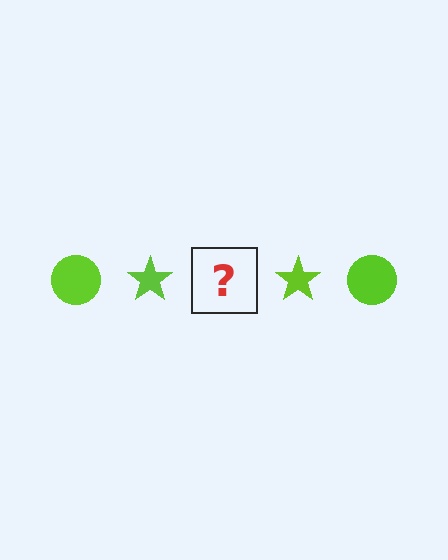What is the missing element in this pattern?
The missing element is a lime circle.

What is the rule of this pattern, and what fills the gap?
The rule is that the pattern cycles through circle, star shapes in lime. The gap should be filled with a lime circle.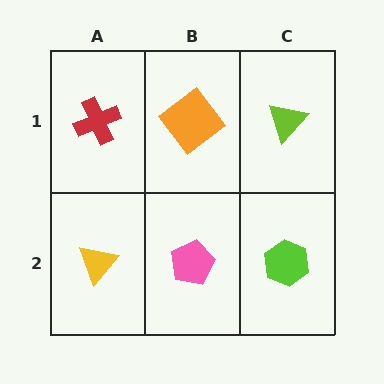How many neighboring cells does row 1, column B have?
3.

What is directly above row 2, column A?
A red cross.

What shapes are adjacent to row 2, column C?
A lime triangle (row 1, column C), a pink pentagon (row 2, column B).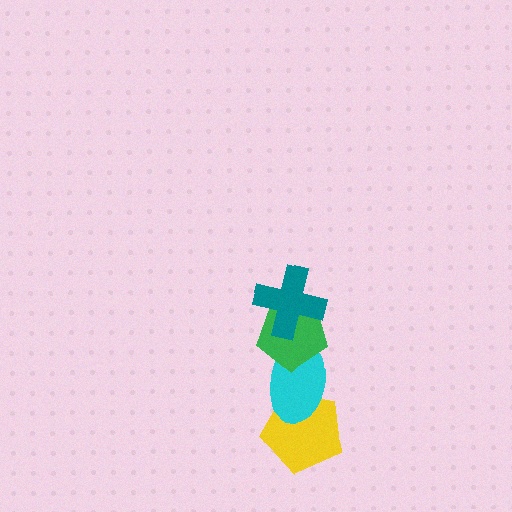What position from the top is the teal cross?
The teal cross is 1st from the top.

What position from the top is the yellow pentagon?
The yellow pentagon is 4th from the top.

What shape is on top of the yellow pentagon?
The cyan ellipse is on top of the yellow pentagon.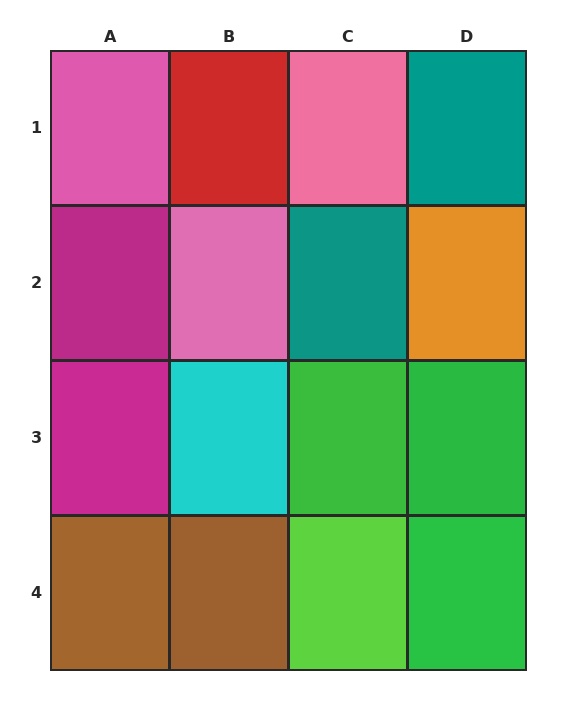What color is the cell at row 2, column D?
Orange.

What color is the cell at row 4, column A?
Brown.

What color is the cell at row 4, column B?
Brown.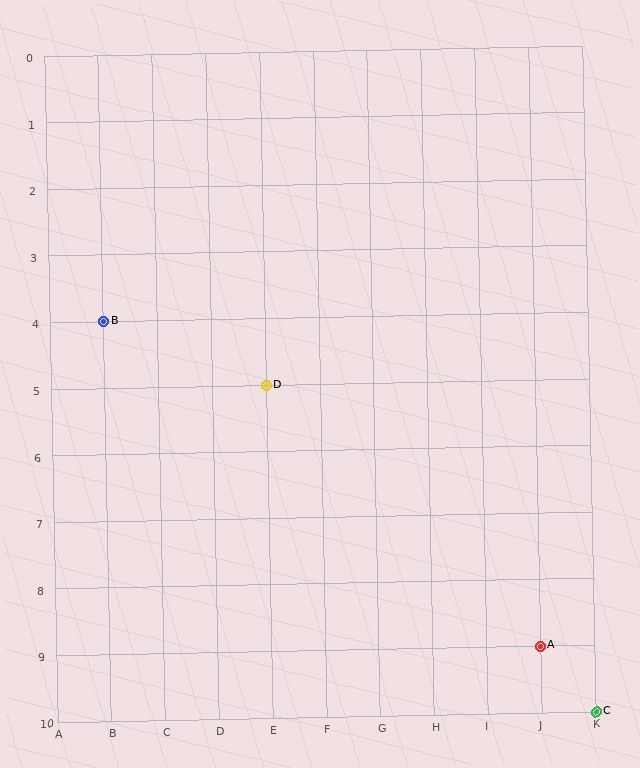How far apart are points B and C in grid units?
Points B and C are 9 columns and 6 rows apart (about 10.8 grid units diagonally).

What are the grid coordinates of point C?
Point C is at grid coordinates (K, 10).